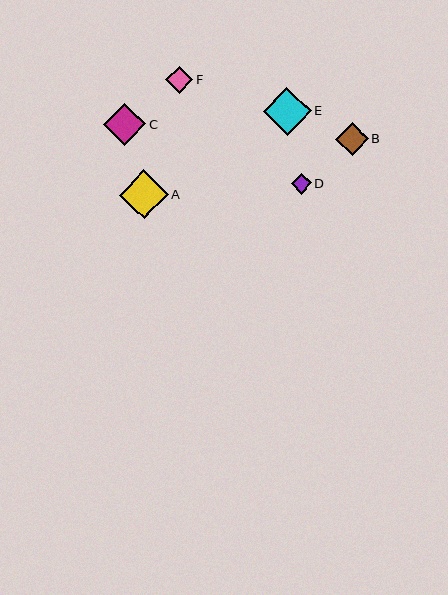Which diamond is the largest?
Diamond A is the largest with a size of approximately 49 pixels.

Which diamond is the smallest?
Diamond D is the smallest with a size of approximately 20 pixels.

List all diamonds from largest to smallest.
From largest to smallest: A, E, C, B, F, D.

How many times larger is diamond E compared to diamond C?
Diamond E is approximately 1.1 times the size of diamond C.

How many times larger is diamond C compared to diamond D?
Diamond C is approximately 2.1 times the size of diamond D.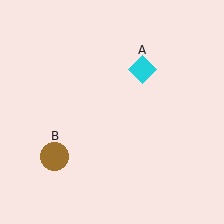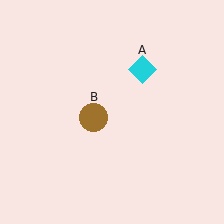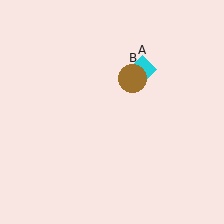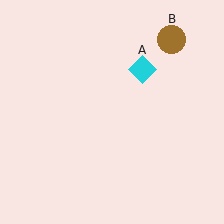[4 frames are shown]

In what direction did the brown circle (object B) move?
The brown circle (object B) moved up and to the right.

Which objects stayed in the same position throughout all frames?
Cyan diamond (object A) remained stationary.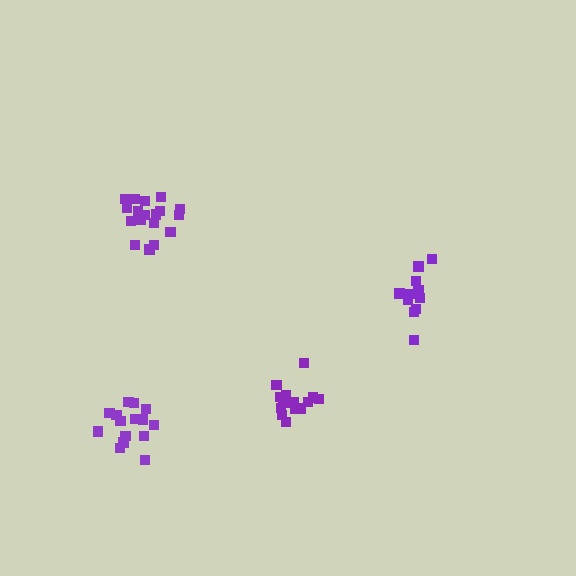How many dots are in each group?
Group 1: 18 dots, Group 2: 12 dots, Group 3: 15 dots, Group 4: 16 dots (61 total).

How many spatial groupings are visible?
There are 4 spatial groupings.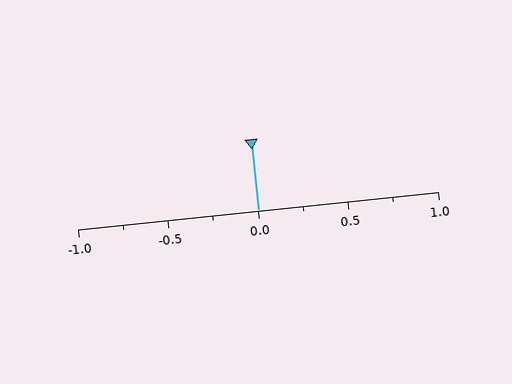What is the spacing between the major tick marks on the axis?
The major ticks are spaced 0.5 apart.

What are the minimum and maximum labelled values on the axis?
The axis runs from -1.0 to 1.0.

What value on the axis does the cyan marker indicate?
The marker indicates approximately 0.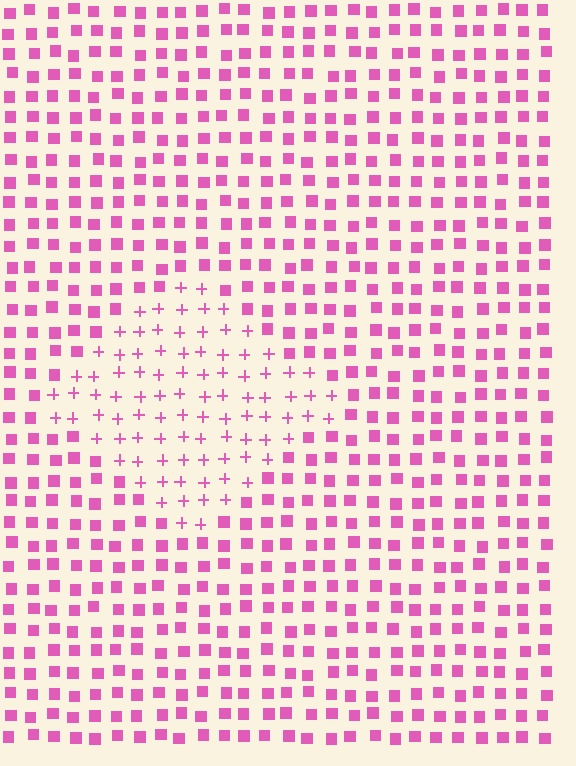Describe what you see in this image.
The image is filled with small pink elements arranged in a uniform grid. A diamond-shaped region contains plus signs, while the surrounding area contains squares. The boundary is defined purely by the change in element shape.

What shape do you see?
I see a diamond.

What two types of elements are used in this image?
The image uses plus signs inside the diamond region and squares outside it.